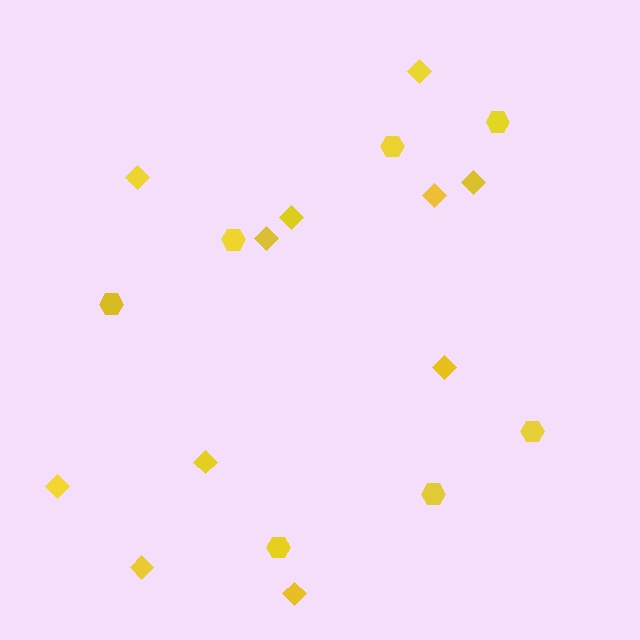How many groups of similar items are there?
There are 2 groups: one group of hexagons (7) and one group of diamonds (11).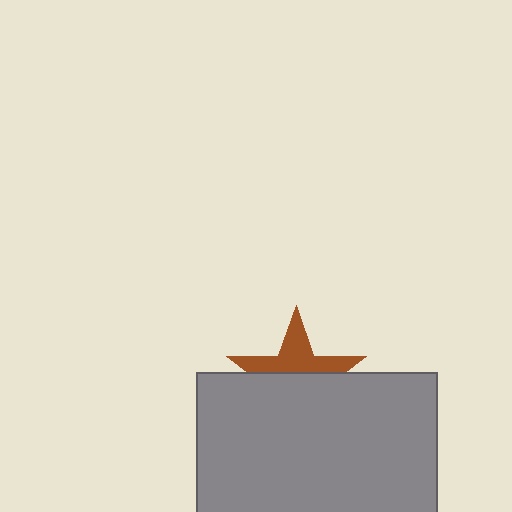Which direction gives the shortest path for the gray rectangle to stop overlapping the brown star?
Moving down gives the shortest separation.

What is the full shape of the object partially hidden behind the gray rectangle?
The partially hidden object is a brown star.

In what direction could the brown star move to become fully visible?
The brown star could move up. That would shift it out from behind the gray rectangle entirely.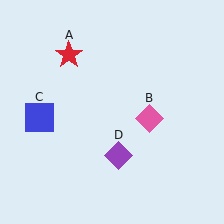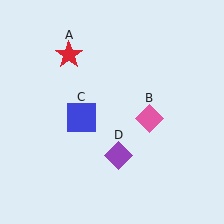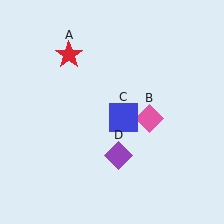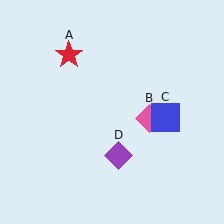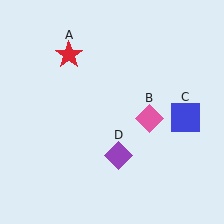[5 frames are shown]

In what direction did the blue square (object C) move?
The blue square (object C) moved right.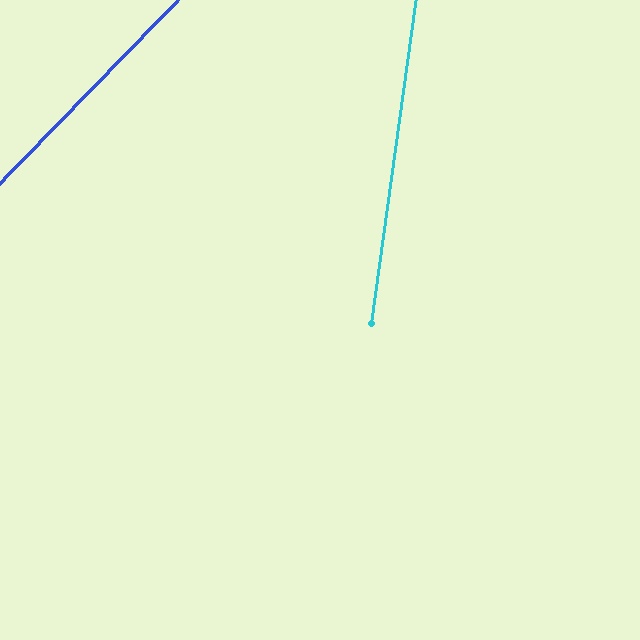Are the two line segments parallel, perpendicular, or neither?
Neither parallel nor perpendicular — they differ by about 36°.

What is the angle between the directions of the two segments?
Approximately 36 degrees.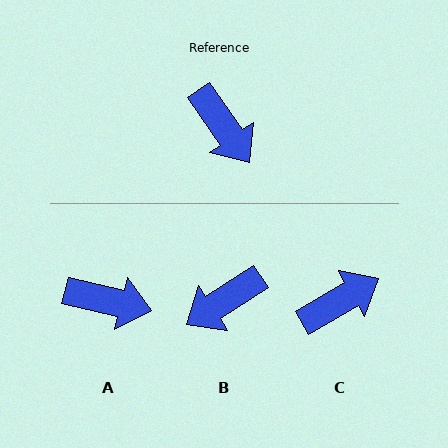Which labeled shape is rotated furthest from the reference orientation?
B, about 91 degrees away.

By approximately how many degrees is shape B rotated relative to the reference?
Approximately 91 degrees clockwise.